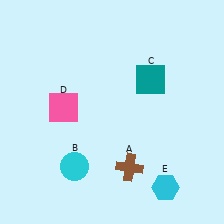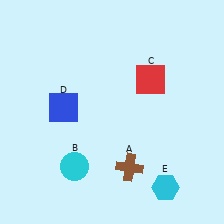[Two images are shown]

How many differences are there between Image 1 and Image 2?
There are 2 differences between the two images.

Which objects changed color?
C changed from teal to red. D changed from pink to blue.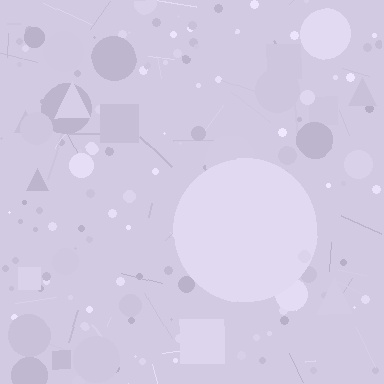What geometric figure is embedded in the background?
A circle is embedded in the background.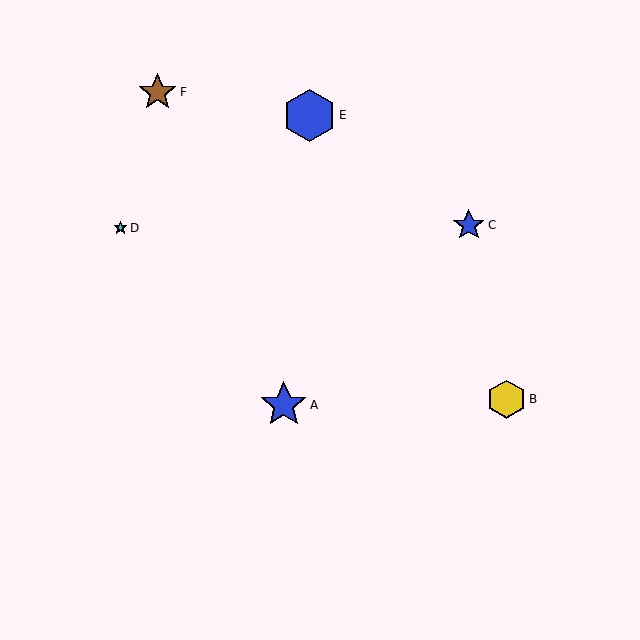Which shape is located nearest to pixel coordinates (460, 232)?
The blue star (labeled C) at (469, 225) is nearest to that location.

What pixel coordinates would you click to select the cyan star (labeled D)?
Click at (120, 228) to select the cyan star D.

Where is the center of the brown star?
The center of the brown star is at (157, 92).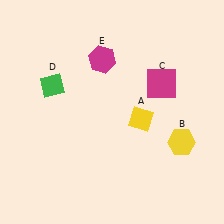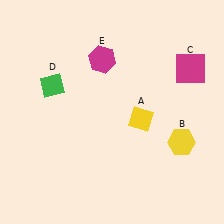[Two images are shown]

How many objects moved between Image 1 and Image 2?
1 object moved between the two images.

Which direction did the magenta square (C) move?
The magenta square (C) moved right.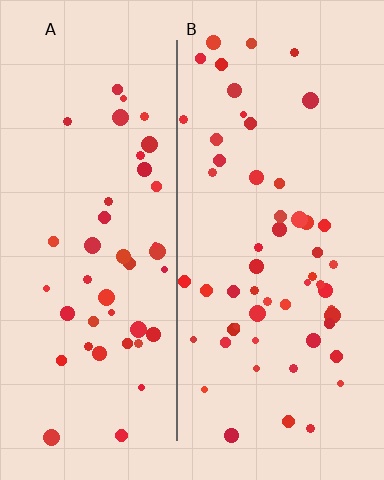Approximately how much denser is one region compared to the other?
Approximately 1.2× — region B over region A.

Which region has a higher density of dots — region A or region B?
B (the right).